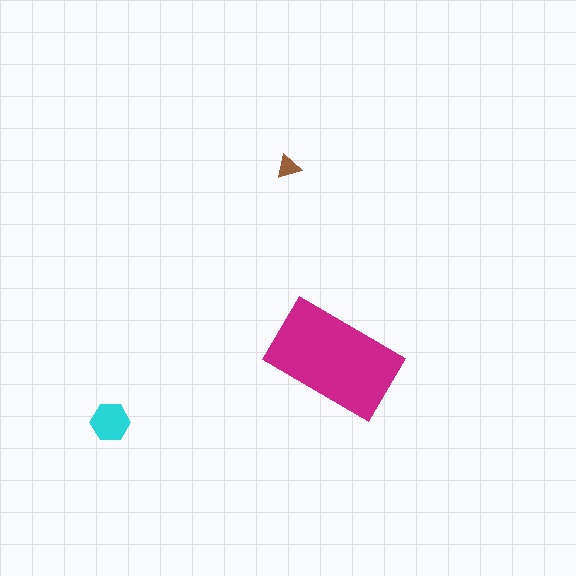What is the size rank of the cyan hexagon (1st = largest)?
2nd.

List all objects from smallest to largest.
The brown triangle, the cyan hexagon, the magenta rectangle.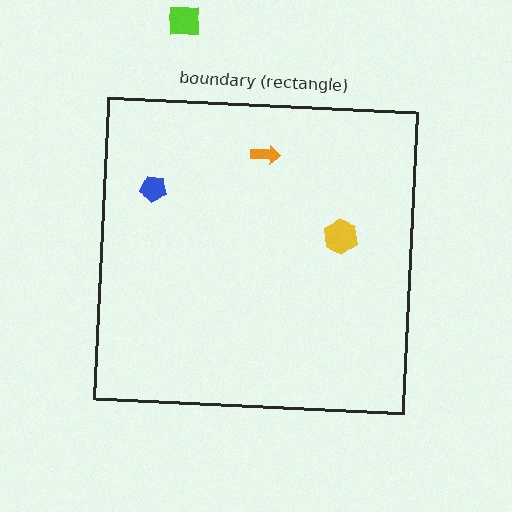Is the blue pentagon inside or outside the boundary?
Inside.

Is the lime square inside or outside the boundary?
Outside.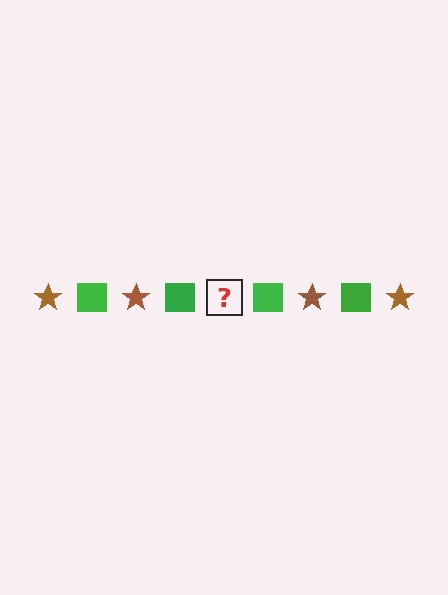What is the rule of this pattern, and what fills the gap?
The rule is that the pattern alternates between brown star and green square. The gap should be filled with a brown star.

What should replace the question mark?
The question mark should be replaced with a brown star.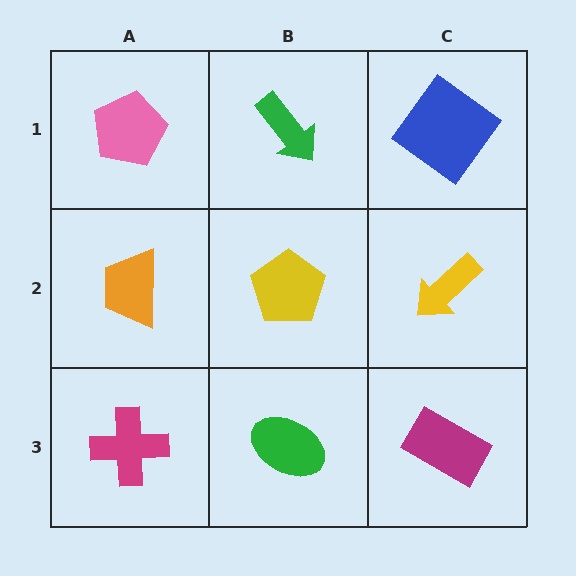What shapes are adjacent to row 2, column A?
A pink pentagon (row 1, column A), a magenta cross (row 3, column A), a yellow pentagon (row 2, column B).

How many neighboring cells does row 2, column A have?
3.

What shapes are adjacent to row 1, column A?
An orange trapezoid (row 2, column A), a green arrow (row 1, column B).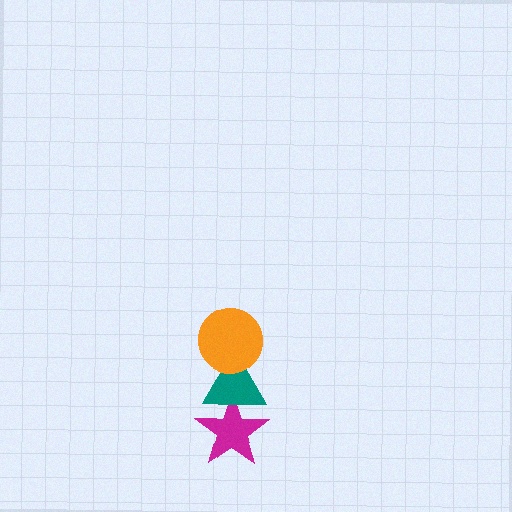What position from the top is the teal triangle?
The teal triangle is 2nd from the top.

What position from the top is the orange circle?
The orange circle is 1st from the top.